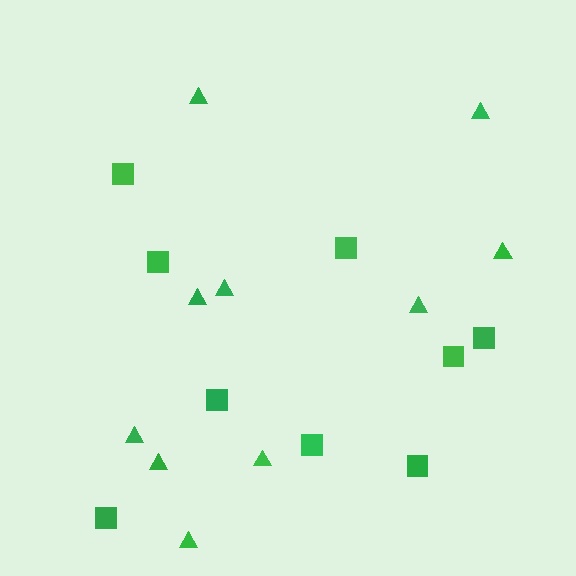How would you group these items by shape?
There are 2 groups: one group of squares (9) and one group of triangles (10).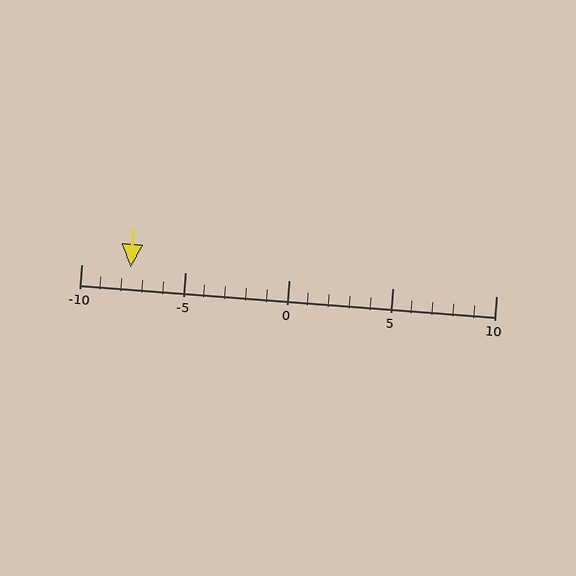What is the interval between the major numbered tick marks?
The major tick marks are spaced 5 units apart.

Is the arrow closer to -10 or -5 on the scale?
The arrow is closer to -10.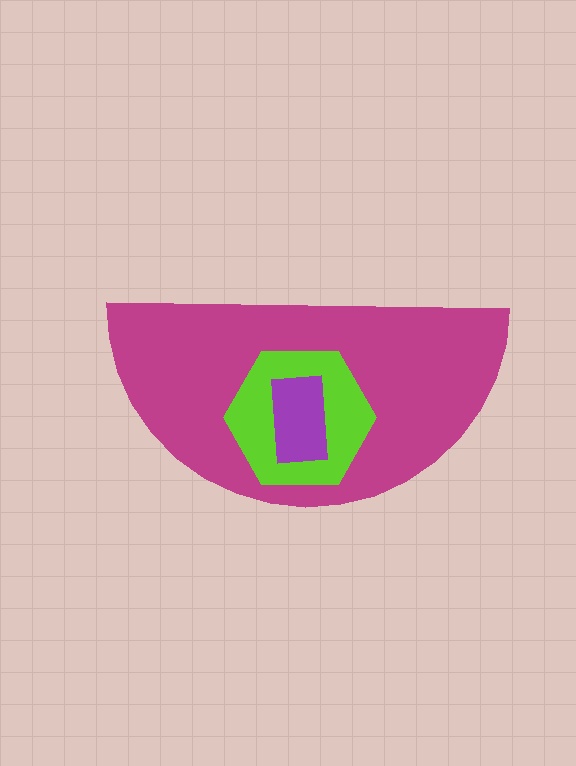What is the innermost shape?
The purple rectangle.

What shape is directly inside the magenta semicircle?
The lime hexagon.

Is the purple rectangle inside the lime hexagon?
Yes.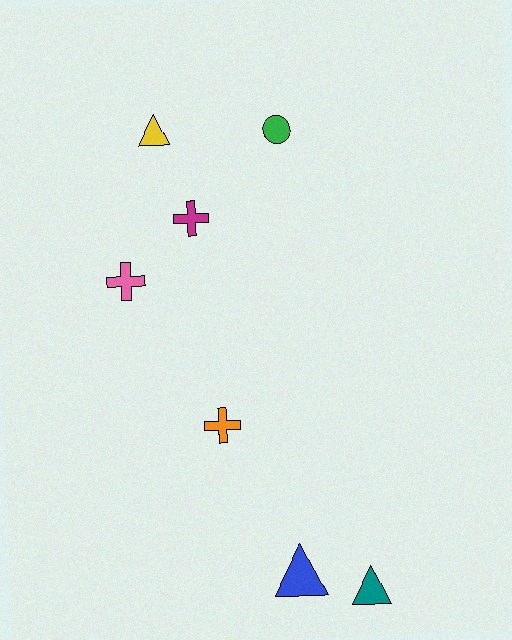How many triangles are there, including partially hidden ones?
There are 3 triangles.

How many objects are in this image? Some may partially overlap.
There are 7 objects.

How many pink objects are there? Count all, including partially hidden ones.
There is 1 pink object.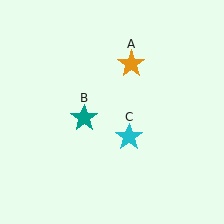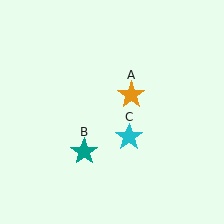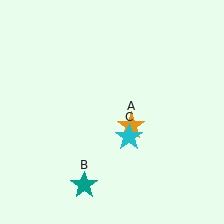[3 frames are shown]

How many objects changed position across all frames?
2 objects changed position: orange star (object A), teal star (object B).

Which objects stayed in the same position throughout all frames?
Cyan star (object C) remained stationary.